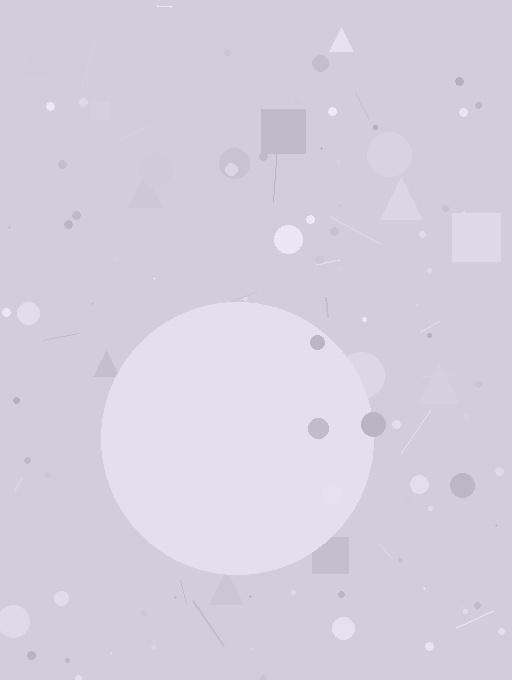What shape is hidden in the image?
A circle is hidden in the image.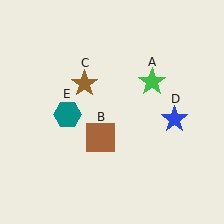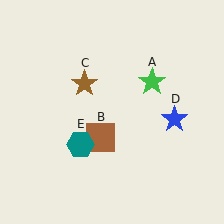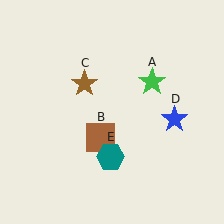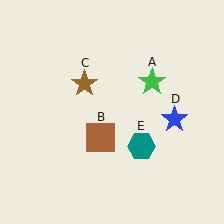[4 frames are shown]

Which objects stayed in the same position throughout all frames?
Green star (object A) and brown square (object B) and brown star (object C) and blue star (object D) remained stationary.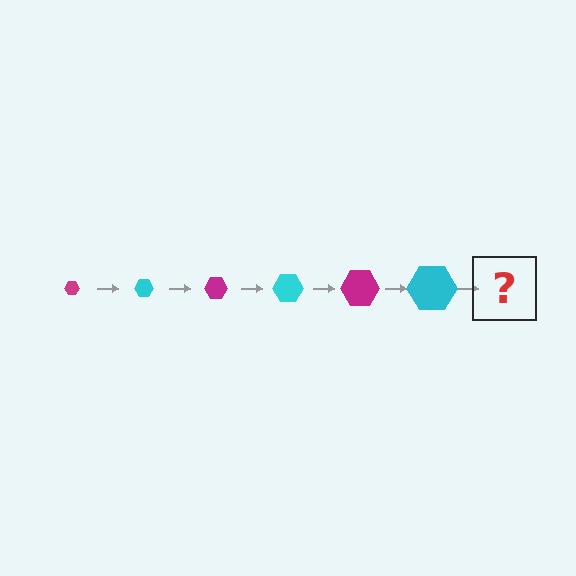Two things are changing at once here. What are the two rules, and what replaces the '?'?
The two rules are that the hexagon grows larger each step and the color cycles through magenta and cyan. The '?' should be a magenta hexagon, larger than the previous one.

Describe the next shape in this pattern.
It should be a magenta hexagon, larger than the previous one.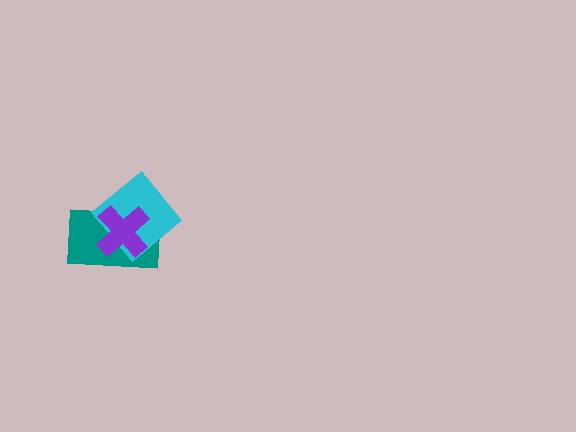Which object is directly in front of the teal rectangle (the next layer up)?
The cyan diamond is directly in front of the teal rectangle.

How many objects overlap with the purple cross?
2 objects overlap with the purple cross.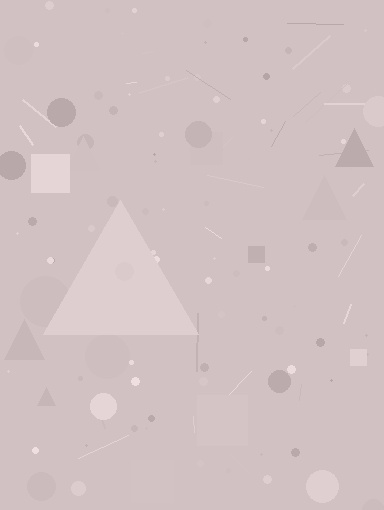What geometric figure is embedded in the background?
A triangle is embedded in the background.